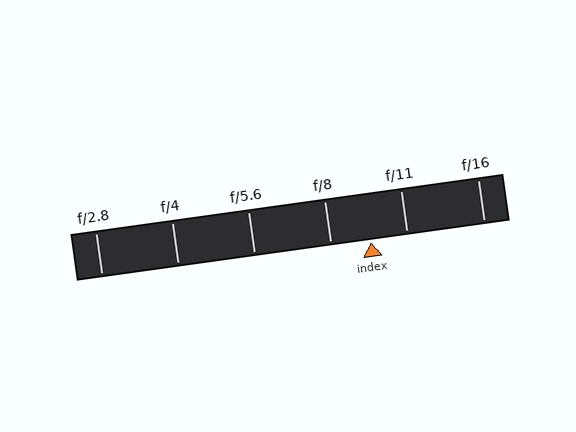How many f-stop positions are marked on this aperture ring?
There are 6 f-stop positions marked.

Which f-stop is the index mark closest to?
The index mark is closest to f/11.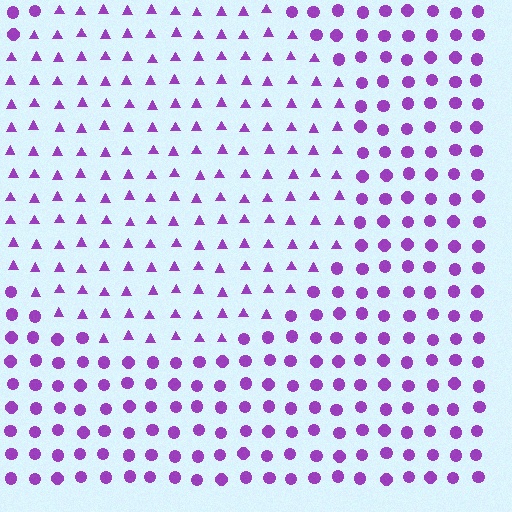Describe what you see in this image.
The image is filled with small purple elements arranged in a uniform grid. A circle-shaped region contains triangles, while the surrounding area contains circles. The boundary is defined purely by the change in element shape.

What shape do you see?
I see a circle.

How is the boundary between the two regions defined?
The boundary is defined by a change in element shape: triangles inside vs. circles outside. All elements share the same color and spacing.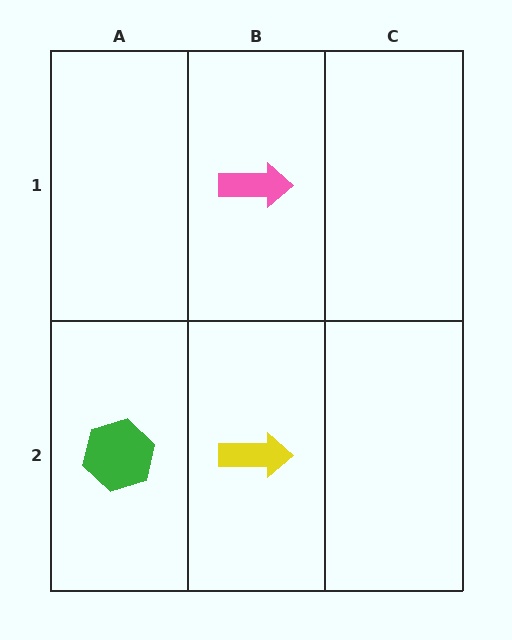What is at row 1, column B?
A pink arrow.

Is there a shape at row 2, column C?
No, that cell is empty.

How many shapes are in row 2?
2 shapes.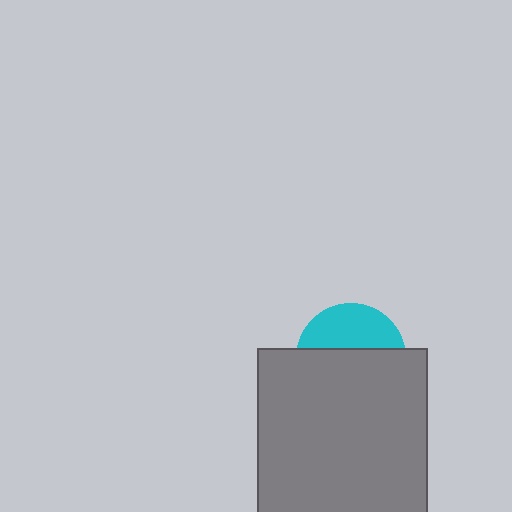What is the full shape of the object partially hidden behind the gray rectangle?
The partially hidden object is a cyan circle.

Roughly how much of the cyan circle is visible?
A small part of it is visible (roughly 38%).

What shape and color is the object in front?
The object in front is a gray rectangle.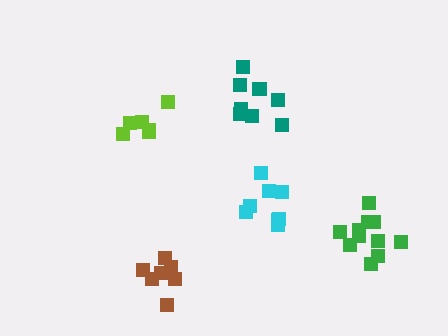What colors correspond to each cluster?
The clusters are colored: lime, cyan, brown, green, teal.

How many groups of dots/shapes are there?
There are 5 groups.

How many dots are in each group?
Group 1: 6 dots, Group 2: 8 dots, Group 3: 7 dots, Group 4: 11 dots, Group 5: 9 dots (41 total).